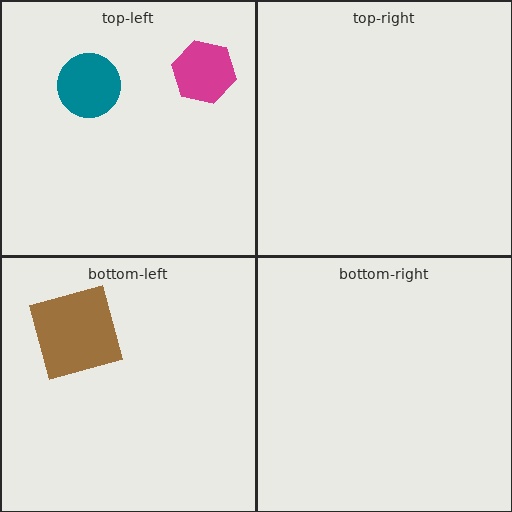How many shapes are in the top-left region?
2.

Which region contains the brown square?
The bottom-left region.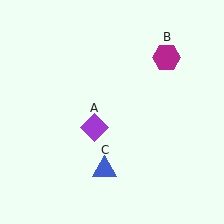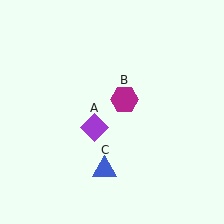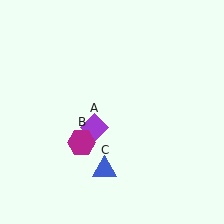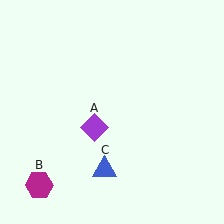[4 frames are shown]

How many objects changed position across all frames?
1 object changed position: magenta hexagon (object B).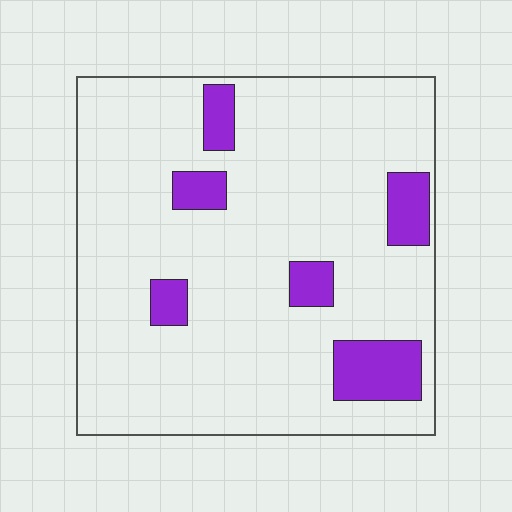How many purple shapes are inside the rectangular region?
6.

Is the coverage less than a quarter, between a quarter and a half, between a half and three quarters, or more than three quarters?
Less than a quarter.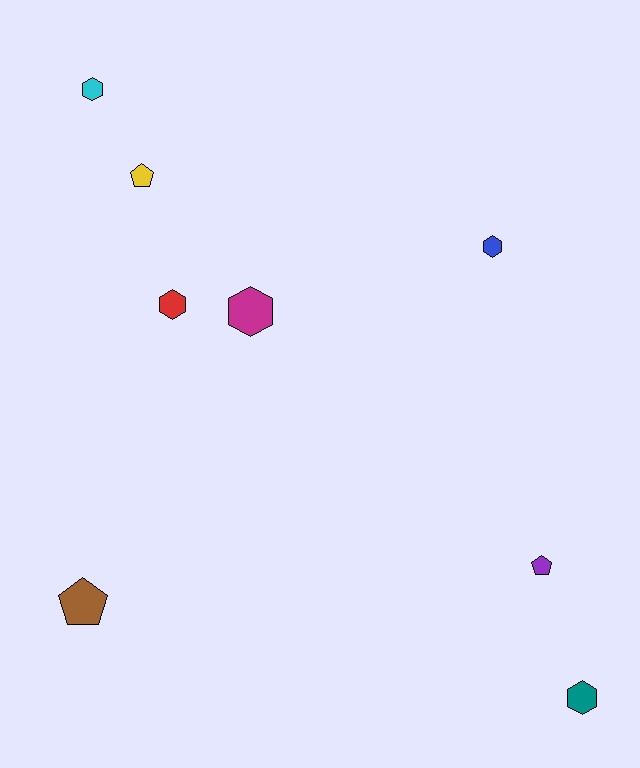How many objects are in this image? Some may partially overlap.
There are 8 objects.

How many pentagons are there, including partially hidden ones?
There are 3 pentagons.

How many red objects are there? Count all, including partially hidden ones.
There is 1 red object.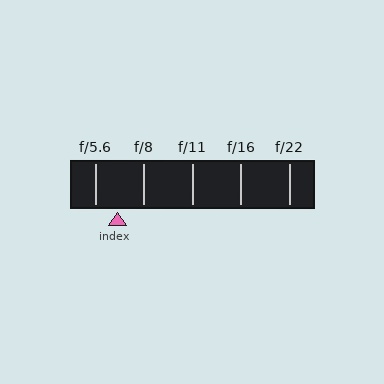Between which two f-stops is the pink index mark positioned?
The index mark is between f/5.6 and f/8.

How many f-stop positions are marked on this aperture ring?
There are 5 f-stop positions marked.